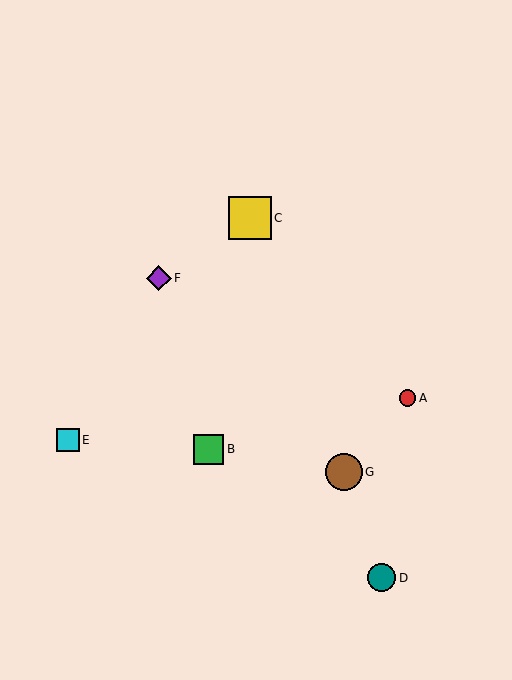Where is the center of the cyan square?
The center of the cyan square is at (68, 440).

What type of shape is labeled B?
Shape B is a green square.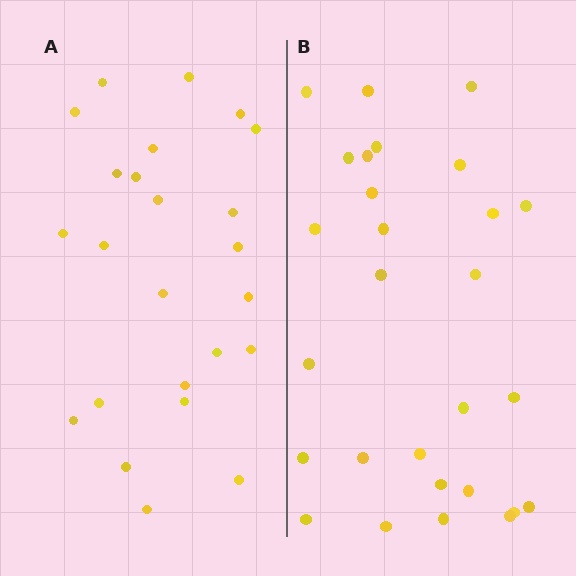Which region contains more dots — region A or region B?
Region B (the right region) has more dots.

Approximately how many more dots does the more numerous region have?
Region B has about 4 more dots than region A.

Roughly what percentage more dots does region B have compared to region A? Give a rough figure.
About 15% more.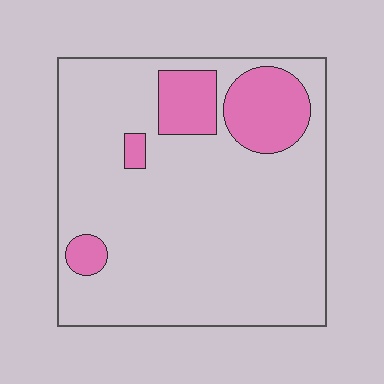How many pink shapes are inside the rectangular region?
4.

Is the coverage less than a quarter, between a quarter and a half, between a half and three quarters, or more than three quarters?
Less than a quarter.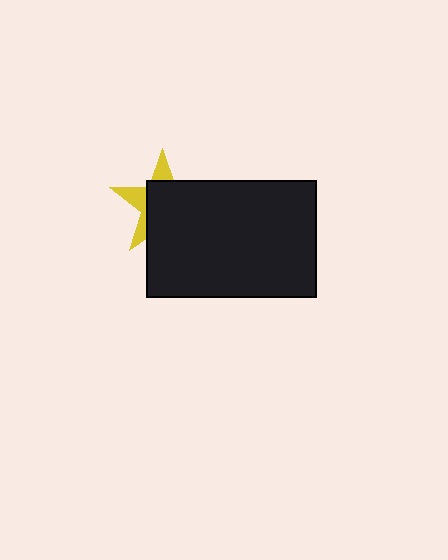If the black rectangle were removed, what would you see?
You would see the complete yellow star.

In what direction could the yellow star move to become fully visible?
The yellow star could move toward the upper-left. That would shift it out from behind the black rectangle entirely.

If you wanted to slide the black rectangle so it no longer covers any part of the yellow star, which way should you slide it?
Slide it toward the lower-right — that is the most direct way to separate the two shapes.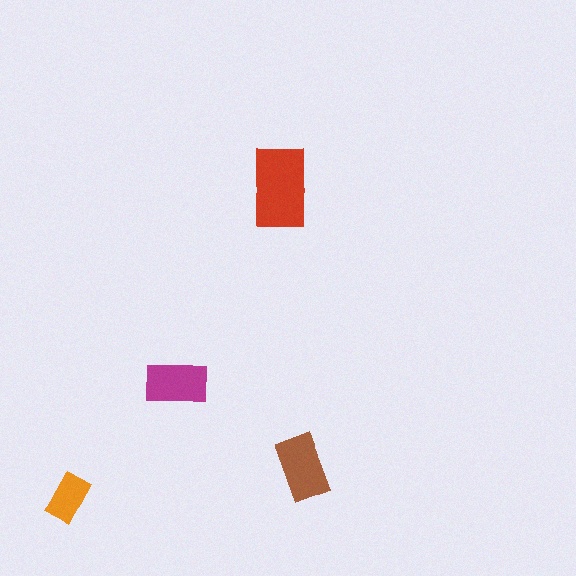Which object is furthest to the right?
The brown rectangle is rightmost.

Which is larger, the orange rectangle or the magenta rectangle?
The magenta one.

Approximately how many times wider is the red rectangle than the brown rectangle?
About 1.5 times wider.